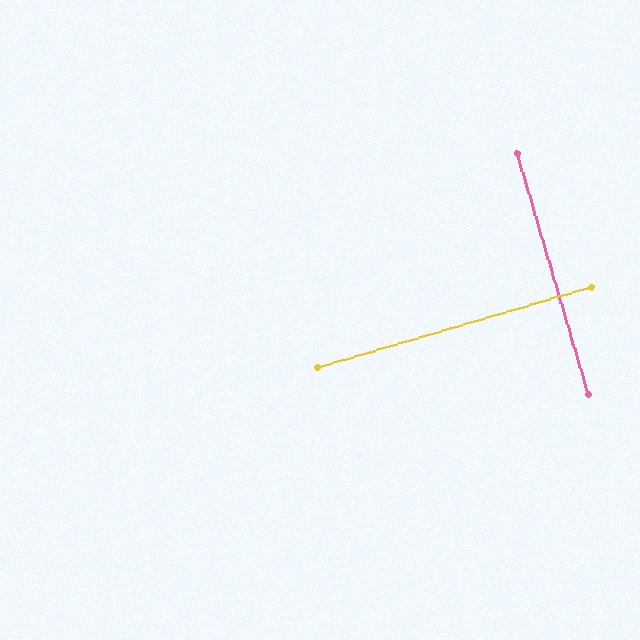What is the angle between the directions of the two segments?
Approximately 90 degrees.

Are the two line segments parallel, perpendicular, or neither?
Perpendicular — they meet at approximately 90°.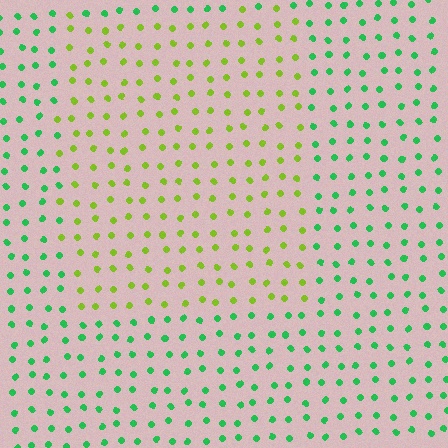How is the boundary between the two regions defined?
The boundary is defined purely by a slight shift in hue (about 53 degrees). Spacing, size, and orientation are identical on both sides.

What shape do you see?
I see a rectangle.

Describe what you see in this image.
The image is filled with small green elements in a uniform arrangement. A rectangle-shaped region is visible where the elements are tinted to a slightly different hue, forming a subtle color boundary.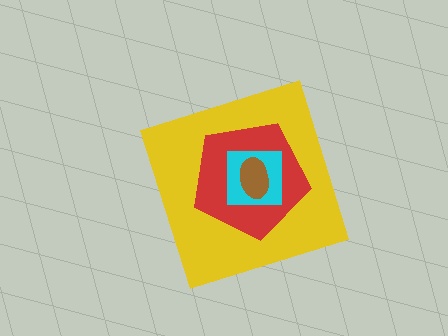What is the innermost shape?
The brown ellipse.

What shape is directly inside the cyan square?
The brown ellipse.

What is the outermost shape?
The yellow diamond.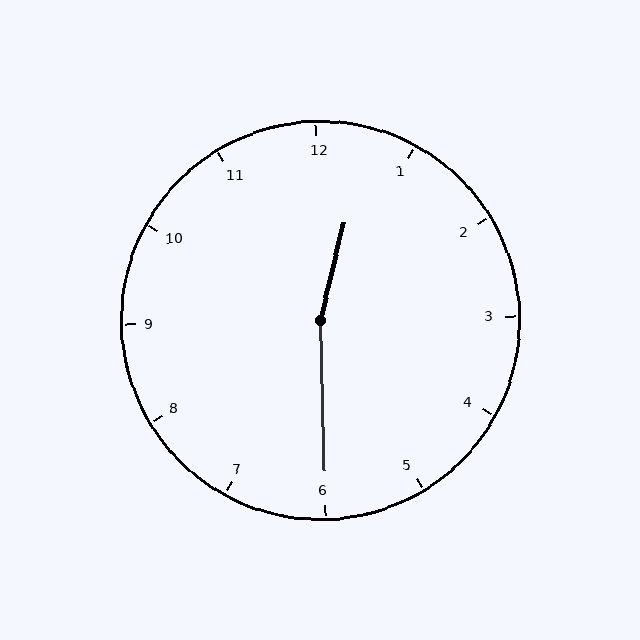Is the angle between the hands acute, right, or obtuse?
It is obtuse.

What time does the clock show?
12:30.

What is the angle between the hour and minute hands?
Approximately 165 degrees.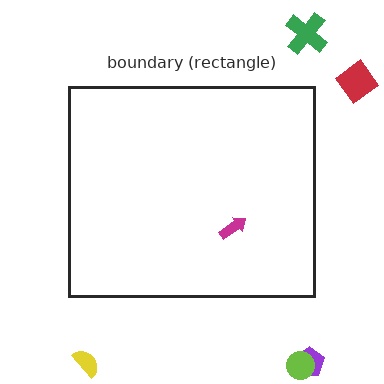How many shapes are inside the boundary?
1 inside, 5 outside.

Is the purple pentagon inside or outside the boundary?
Outside.